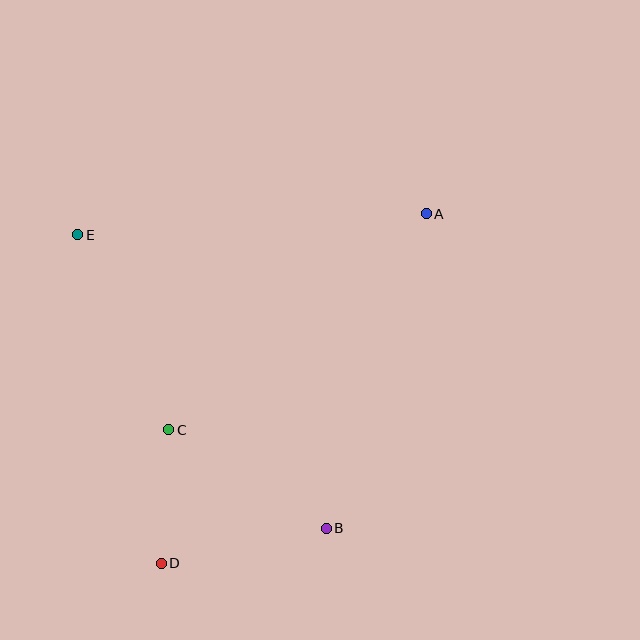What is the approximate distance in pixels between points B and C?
The distance between B and C is approximately 186 pixels.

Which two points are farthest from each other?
Points A and D are farthest from each other.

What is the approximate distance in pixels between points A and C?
The distance between A and C is approximately 336 pixels.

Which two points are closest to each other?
Points C and D are closest to each other.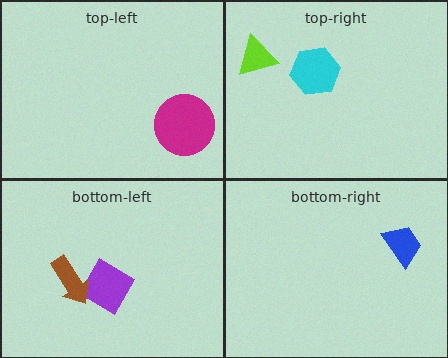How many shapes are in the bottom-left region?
2.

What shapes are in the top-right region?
The lime triangle, the cyan hexagon.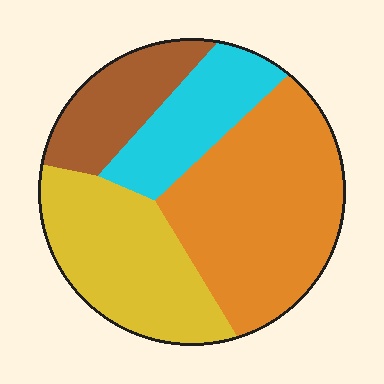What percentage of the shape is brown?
Brown covers about 15% of the shape.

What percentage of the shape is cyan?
Cyan covers about 15% of the shape.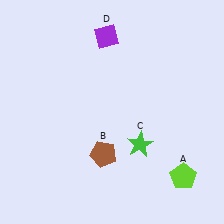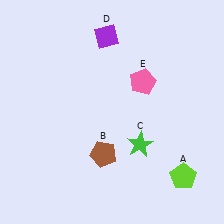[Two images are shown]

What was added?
A pink pentagon (E) was added in Image 2.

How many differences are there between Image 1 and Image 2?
There is 1 difference between the two images.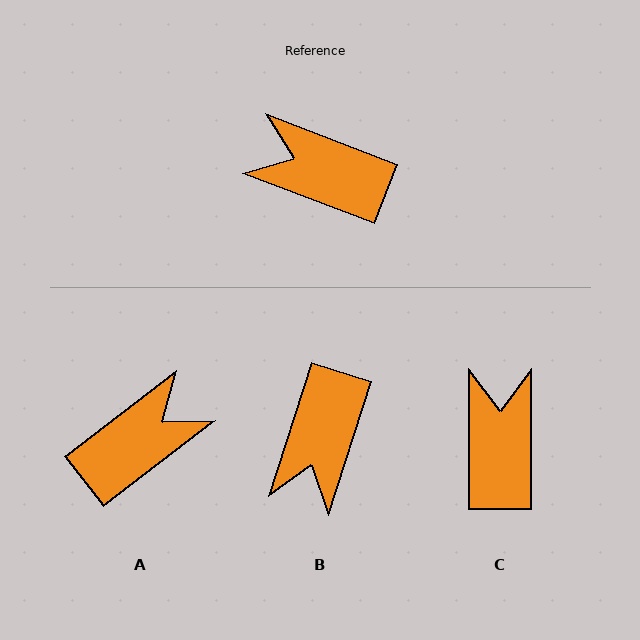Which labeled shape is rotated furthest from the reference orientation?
A, about 121 degrees away.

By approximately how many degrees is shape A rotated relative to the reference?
Approximately 121 degrees clockwise.